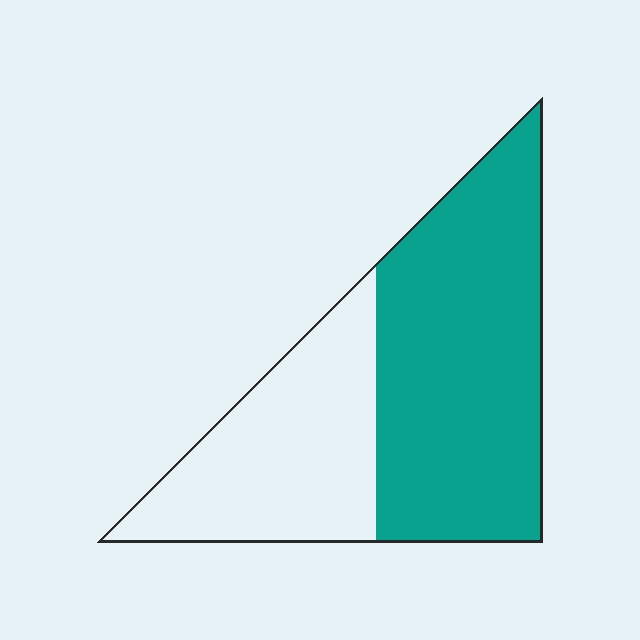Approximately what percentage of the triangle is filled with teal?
Approximately 60%.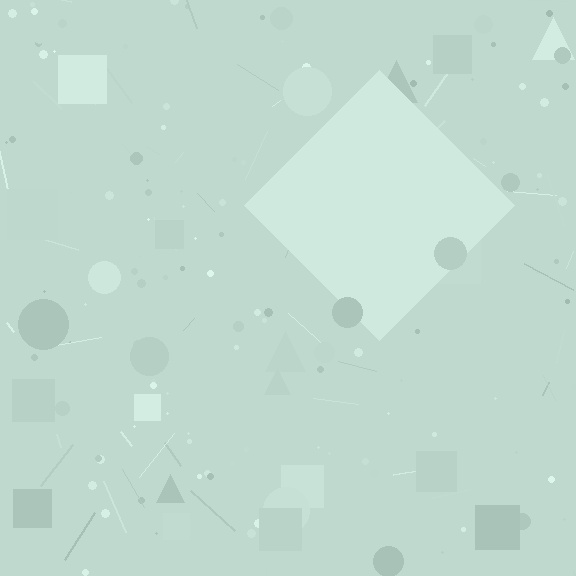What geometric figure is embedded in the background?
A diamond is embedded in the background.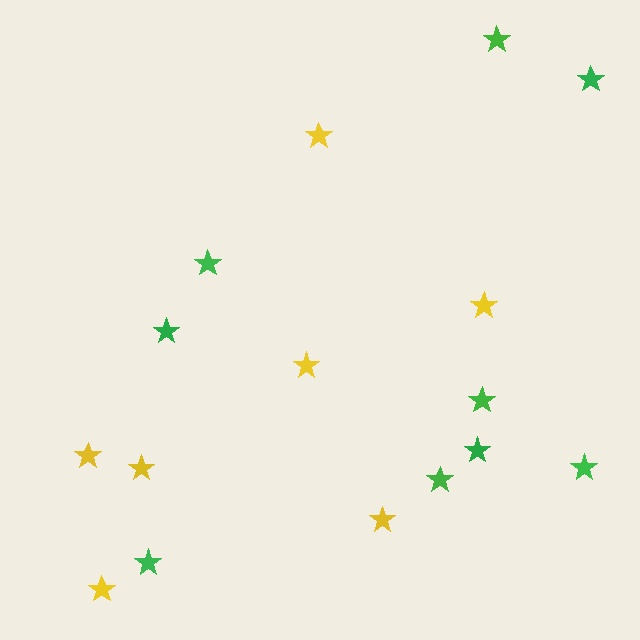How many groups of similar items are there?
There are 2 groups: one group of yellow stars (7) and one group of green stars (9).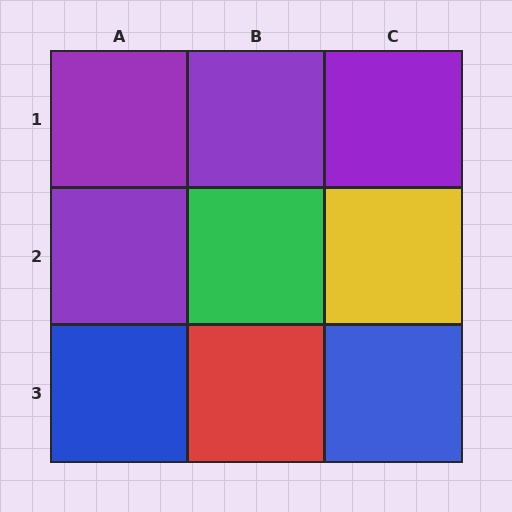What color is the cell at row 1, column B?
Purple.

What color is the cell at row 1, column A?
Purple.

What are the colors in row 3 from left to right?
Blue, red, blue.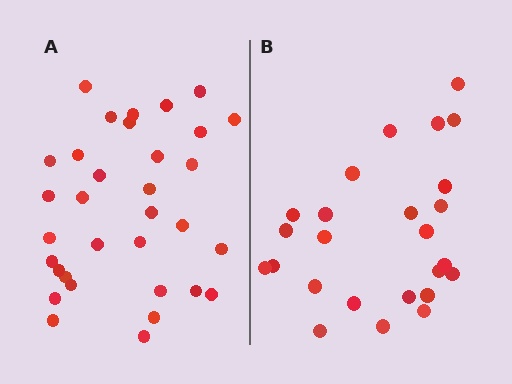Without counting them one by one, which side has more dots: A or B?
Region A (the left region) has more dots.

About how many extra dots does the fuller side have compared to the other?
Region A has roughly 8 or so more dots than region B.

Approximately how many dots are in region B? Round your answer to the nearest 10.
About 20 dots. (The exact count is 25, which rounds to 20.)